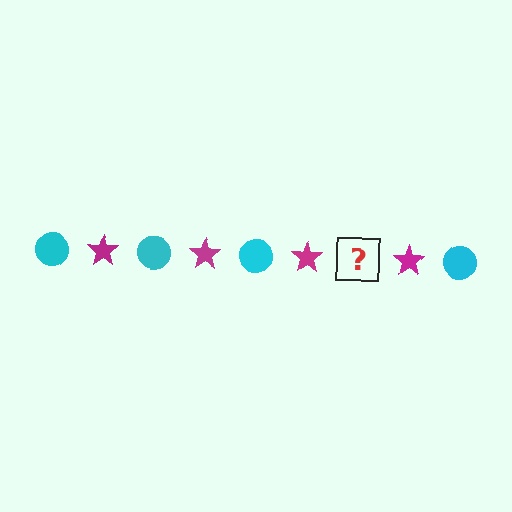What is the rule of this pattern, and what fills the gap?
The rule is that the pattern alternates between cyan circle and magenta star. The gap should be filled with a cyan circle.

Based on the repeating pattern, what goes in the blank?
The blank should be a cyan circle.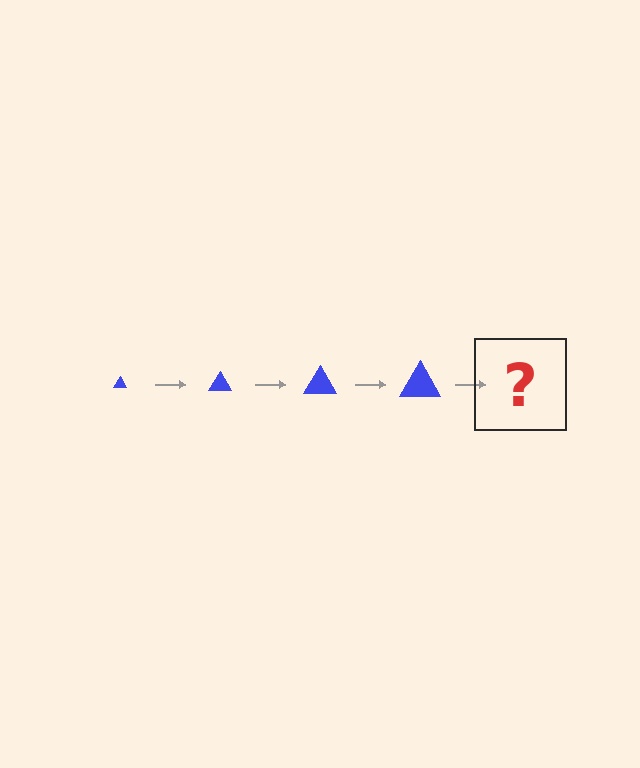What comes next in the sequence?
The next element should be a blue triangle, larger than the previous one.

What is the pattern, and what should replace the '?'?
The pattern is that the triangle gets progressively larger each step. The '?' should be a blue triangle, larger than the previous one.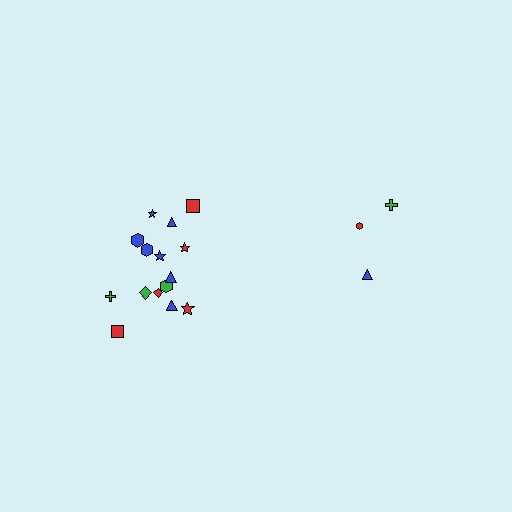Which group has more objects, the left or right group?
The left group.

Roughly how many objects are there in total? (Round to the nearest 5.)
Roughly 20 objects in total.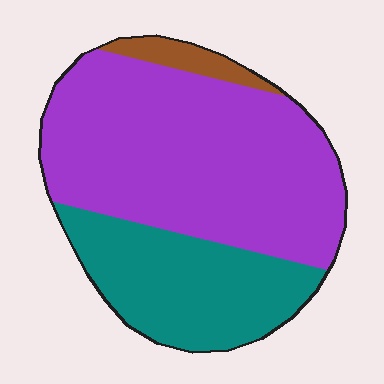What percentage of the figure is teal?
Teal takes up between a sixth and a third of the figure.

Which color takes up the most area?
Purple, at roughly 65%.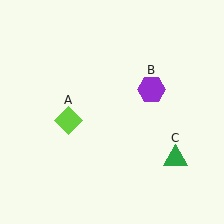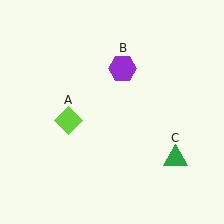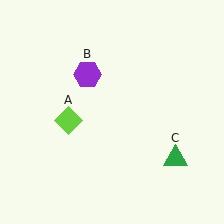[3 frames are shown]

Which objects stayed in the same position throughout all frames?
Lime diamond (object A) and green triangle (object C) remained stationary.